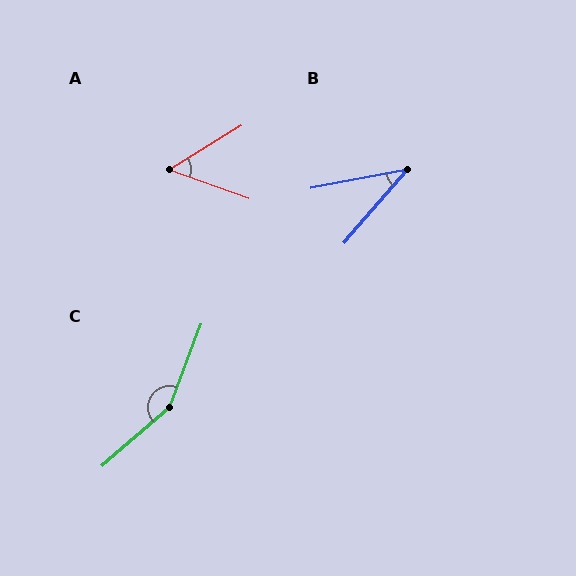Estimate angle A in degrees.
Approximately 51 degrees.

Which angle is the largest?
C, at approximately 151 degrees.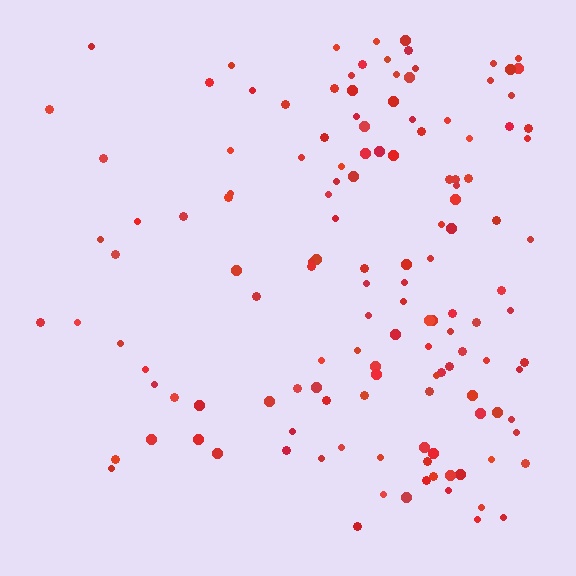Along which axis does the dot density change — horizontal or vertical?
Horizontal.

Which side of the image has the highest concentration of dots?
The right.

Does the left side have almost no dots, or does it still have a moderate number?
Still a moderate number, just noticeably fewer than the right.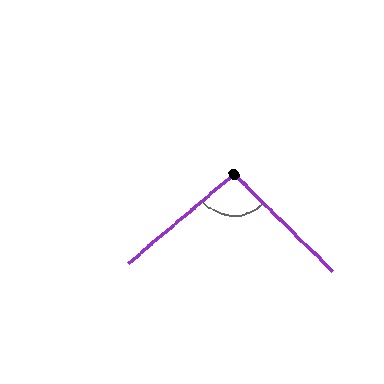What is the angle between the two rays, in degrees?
Approximately 95 degrees.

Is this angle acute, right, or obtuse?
It is obtuse.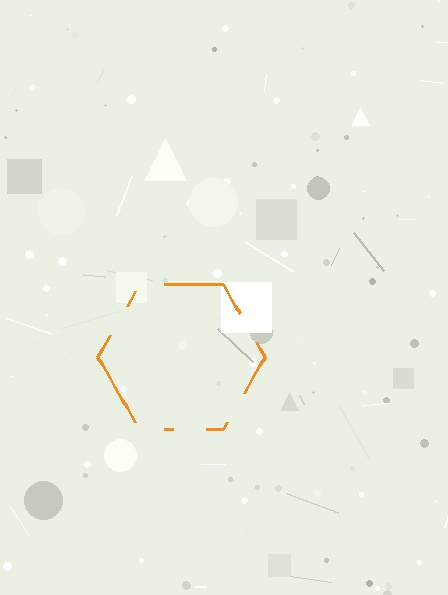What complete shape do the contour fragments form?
The contour fragments form a hexagon.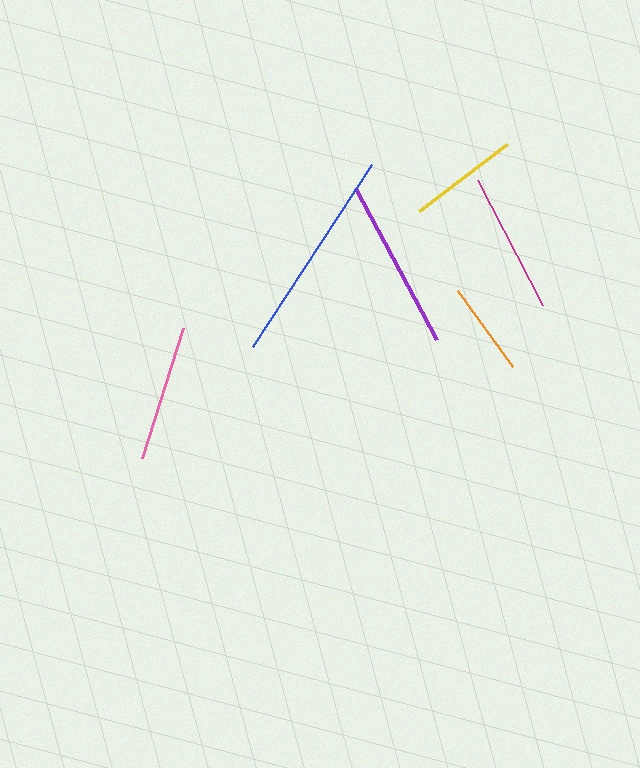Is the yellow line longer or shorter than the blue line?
The blue line is longer than the yellow line.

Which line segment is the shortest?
The orange line is the shortest at approximately 94 pixels.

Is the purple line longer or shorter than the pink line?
The purple line is longer than the pink line.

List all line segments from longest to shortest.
From longest to shortest: blue, purple, magenta, pink, yellow, orange.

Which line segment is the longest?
The blue line is the longest at approximately 218 pixels.